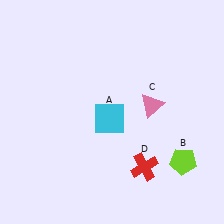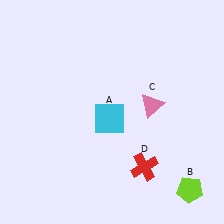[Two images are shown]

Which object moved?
The lime pentagon (B) moved down.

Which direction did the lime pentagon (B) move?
The lime pentagon (B) moved down.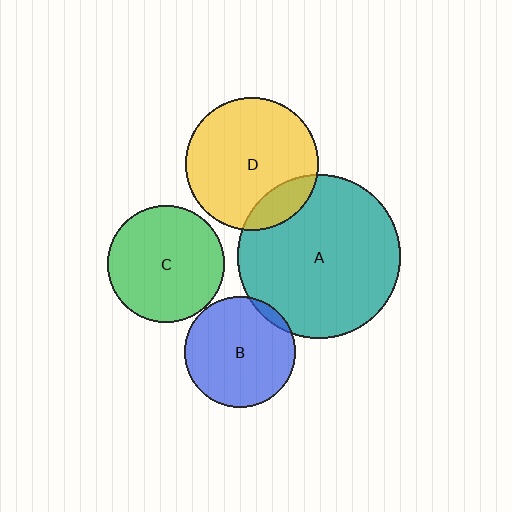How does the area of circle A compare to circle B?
Approximately 2.2 times.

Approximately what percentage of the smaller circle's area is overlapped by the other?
Approximately 5%.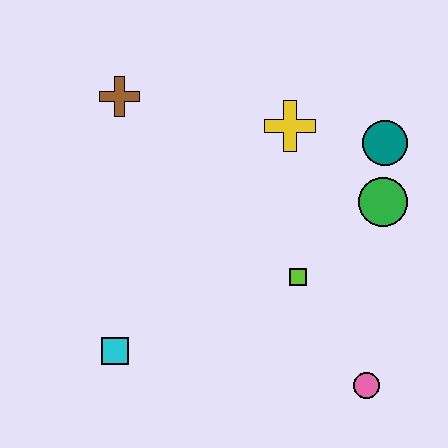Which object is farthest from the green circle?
The cyan square is farthest from the green circle.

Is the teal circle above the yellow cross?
No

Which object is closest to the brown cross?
The yellow cross is closest to the brown cross.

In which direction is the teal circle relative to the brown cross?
The teal circle is to the right of the brown cross.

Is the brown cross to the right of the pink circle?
No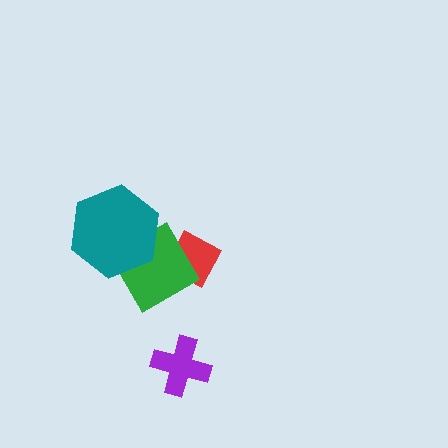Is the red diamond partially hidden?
Yes, it is partially covered by another shape.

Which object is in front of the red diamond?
The green diamond is in front of the red diamond.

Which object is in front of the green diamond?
The teal hexagon is in front of the green diamond.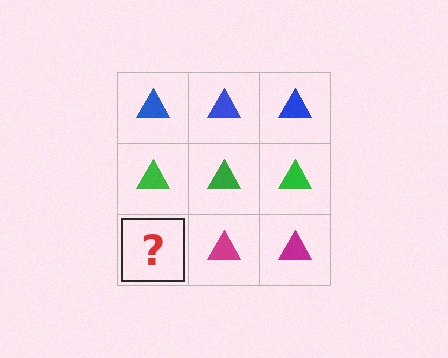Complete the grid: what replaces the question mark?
The question mark should be replaced with a magenta triangle.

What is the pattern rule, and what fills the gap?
The rule is that each row has a consistent color. The gap should be filled with a magenta triangle.